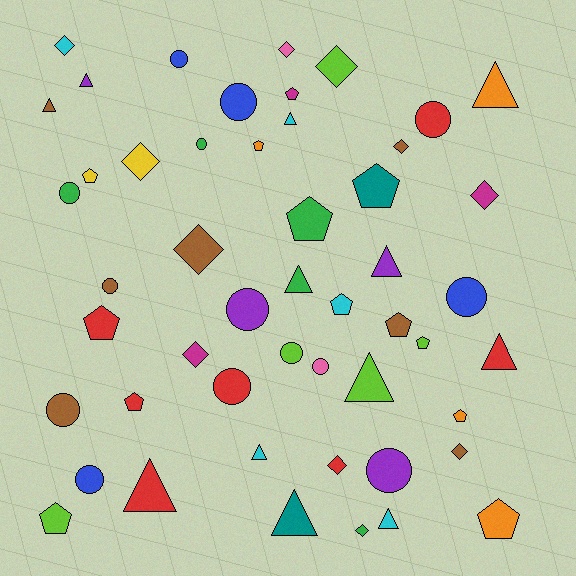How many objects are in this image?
There are 50 objects.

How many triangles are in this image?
There are 12 triangles.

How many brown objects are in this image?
There are 7 brown objects.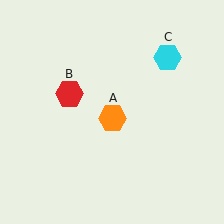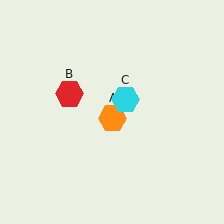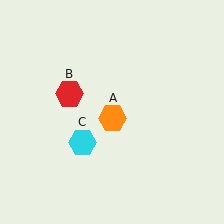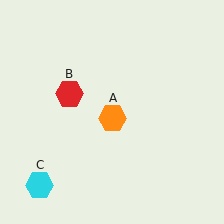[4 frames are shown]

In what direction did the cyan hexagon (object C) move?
The cyan hexagon (object C) moved down and to the left.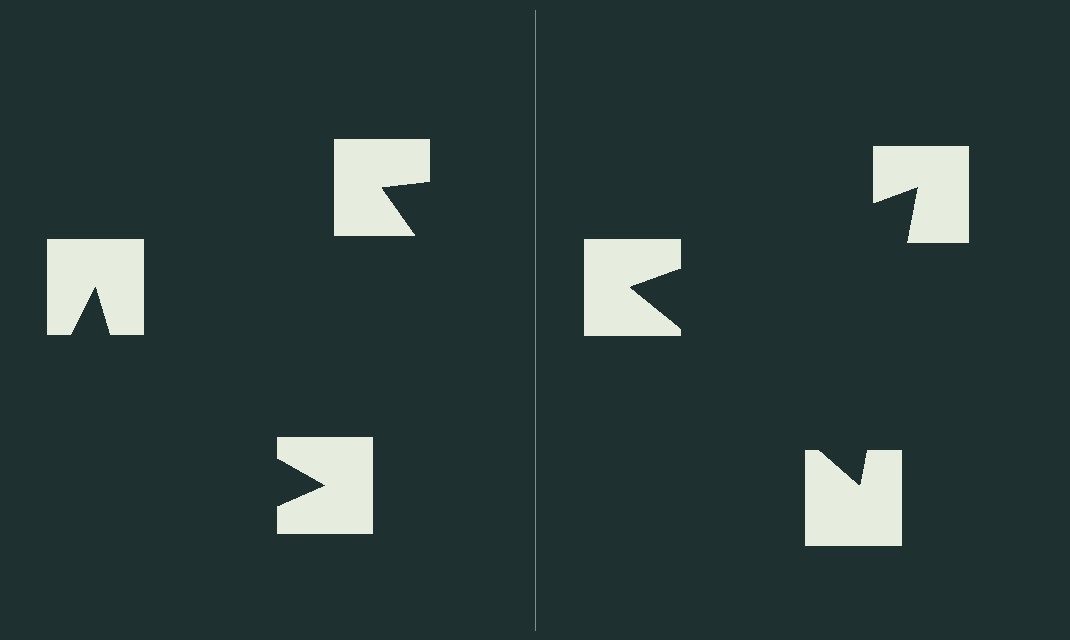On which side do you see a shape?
An illusory triangle appears on the right side. On the left side the wedge cuts are rotated, so no coherent shape forms.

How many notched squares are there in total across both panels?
6 — 3 on each side.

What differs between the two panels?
The notched squares are positioned identically on both sides; only the wedge orientations differ. On the right they align to a triangle; on the left they are misaligned.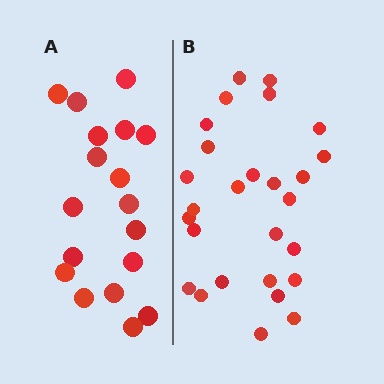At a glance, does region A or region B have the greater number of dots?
Region B (the right region) has more dots.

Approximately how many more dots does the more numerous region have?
Region B has roughly 8 or so more dots than region A.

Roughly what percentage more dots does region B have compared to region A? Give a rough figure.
About 50% more.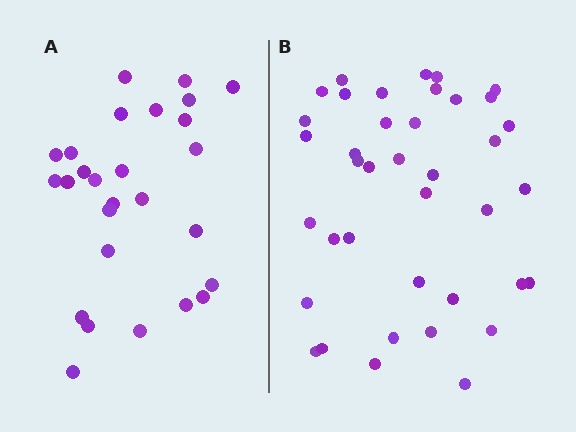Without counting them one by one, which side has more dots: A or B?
Region B (the right region) has more dots.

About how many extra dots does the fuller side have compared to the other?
Region B has roughly 12 or so more dots than region A.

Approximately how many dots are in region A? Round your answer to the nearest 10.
About 30 dots. (The exact count is 27, which rounds to 30.)